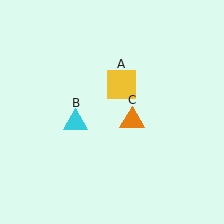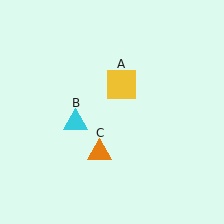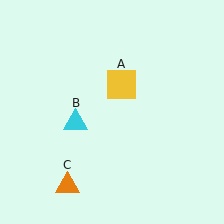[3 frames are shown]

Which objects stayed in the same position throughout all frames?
Yellow square (object A) and cyan triangle (object B) remained stationary.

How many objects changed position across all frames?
1 object changed position: orange triangle (object C).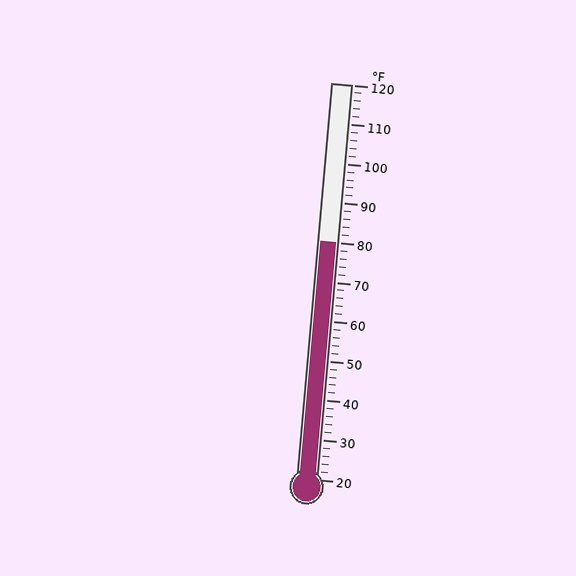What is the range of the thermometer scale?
The thermometer scale ranges from 20°F to 120°F.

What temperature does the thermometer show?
The thermometer shows approximately 80°F.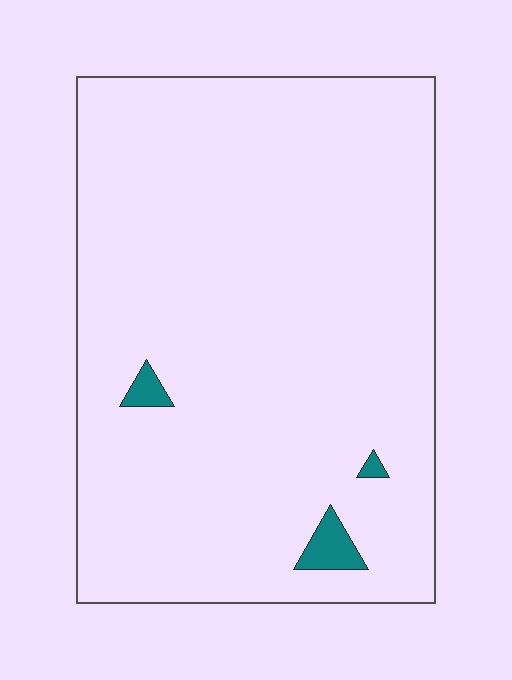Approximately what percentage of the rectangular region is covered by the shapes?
Approximately 0%.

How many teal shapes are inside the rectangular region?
3.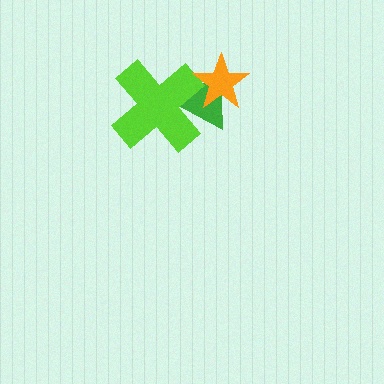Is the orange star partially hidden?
No, no other shape covers it.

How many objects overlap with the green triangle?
2 objects overlap with the green triangle.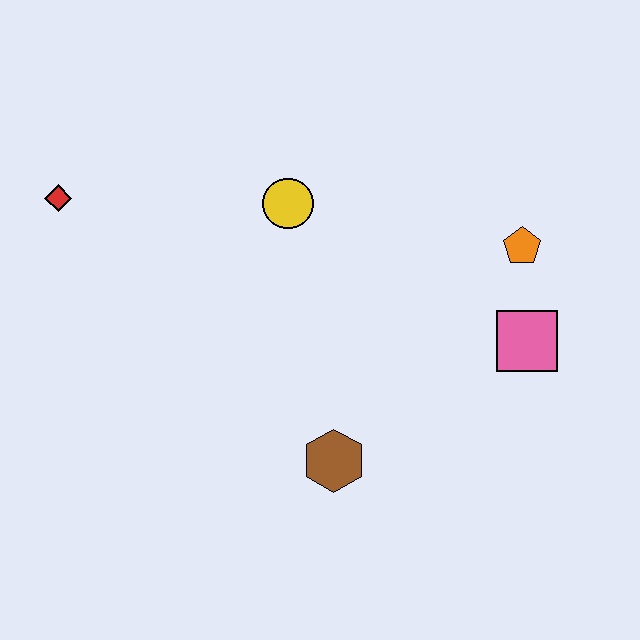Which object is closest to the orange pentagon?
The pink square is closest to the orange pentagon.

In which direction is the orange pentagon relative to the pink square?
The orange pentagon is above the pink square.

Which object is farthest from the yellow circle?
The pink square is farthest from the yellow circle.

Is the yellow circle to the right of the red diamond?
Yes